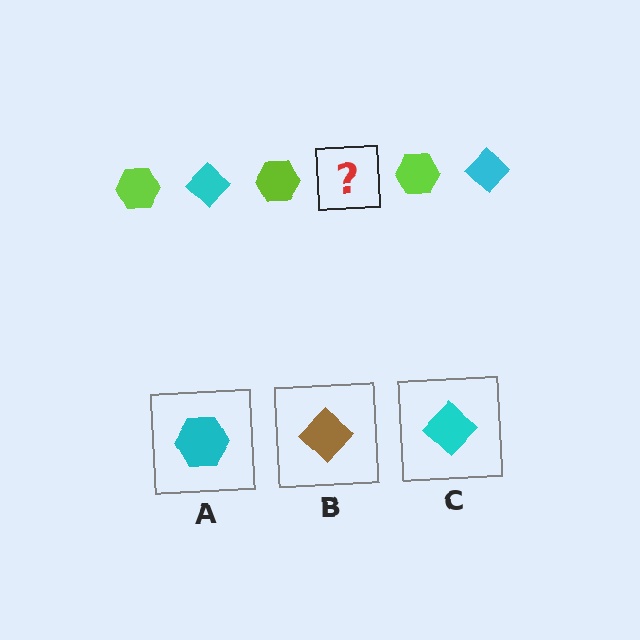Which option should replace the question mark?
Option C.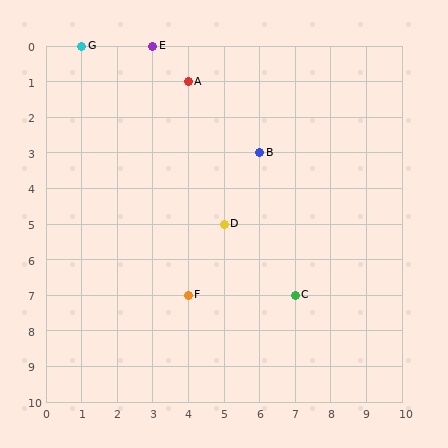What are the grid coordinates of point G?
Point G is at grid coordinates (1, 0).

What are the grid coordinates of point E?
Point E is at grid coordinates (3, 0).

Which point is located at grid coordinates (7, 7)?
Point C is at (7, 7).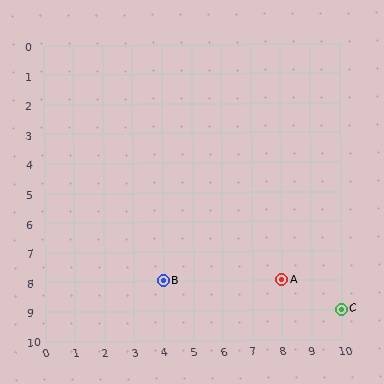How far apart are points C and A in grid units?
Points C and A are 2 columns and 1 row apart (about 2.2 grid units diagonally).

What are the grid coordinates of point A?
Point A is at grid coordinates (8, 8).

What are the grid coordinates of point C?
Point C is at grid coordinates (10, 9).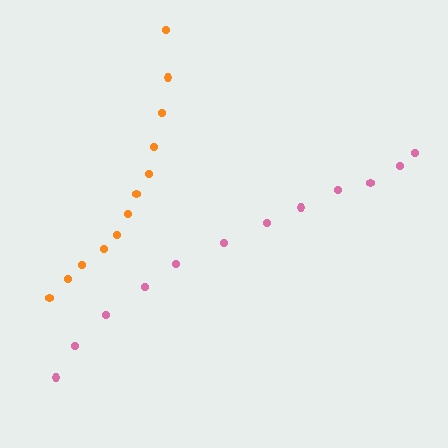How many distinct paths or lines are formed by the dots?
There are 2 distinct paths.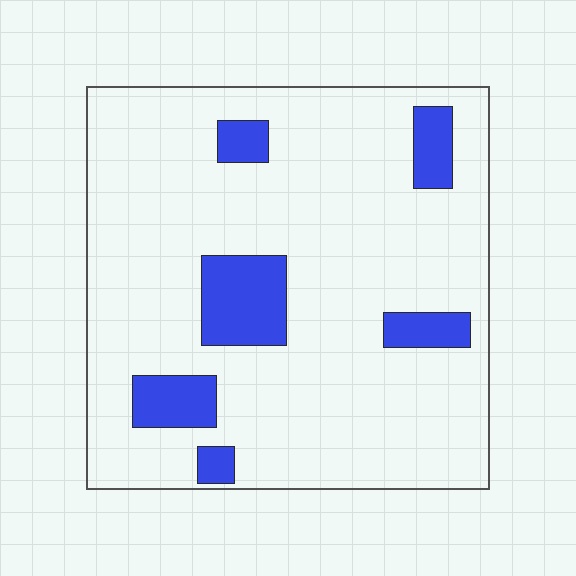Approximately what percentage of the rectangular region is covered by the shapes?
Approximately 15%.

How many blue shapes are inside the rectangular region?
6.